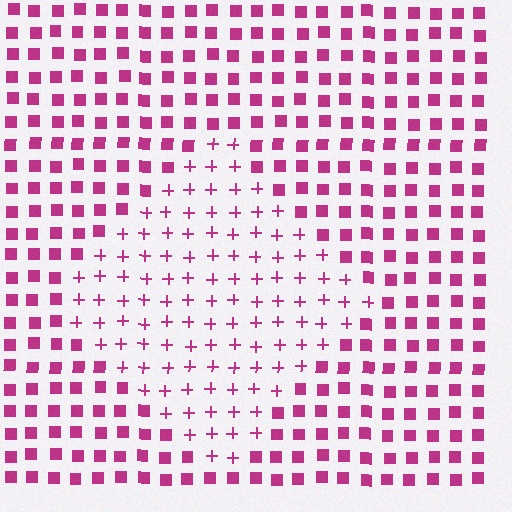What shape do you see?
I see a diamond.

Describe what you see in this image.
The image is filled with small magenta elements arranged in a uniform grid. A diamond-shaped region contains plus signs, while the surrounding area contains squares. The boundary is defined purely by the change in element shape.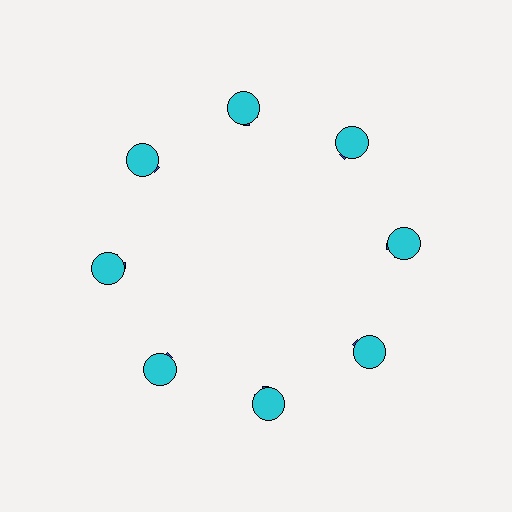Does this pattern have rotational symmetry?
Yes, this pattern has 8-fold rotational symmetry. It looks the same after rotating 45 degrees around the center.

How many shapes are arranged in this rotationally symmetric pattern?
There are 16 shapes, arranged in 8 groups of 2.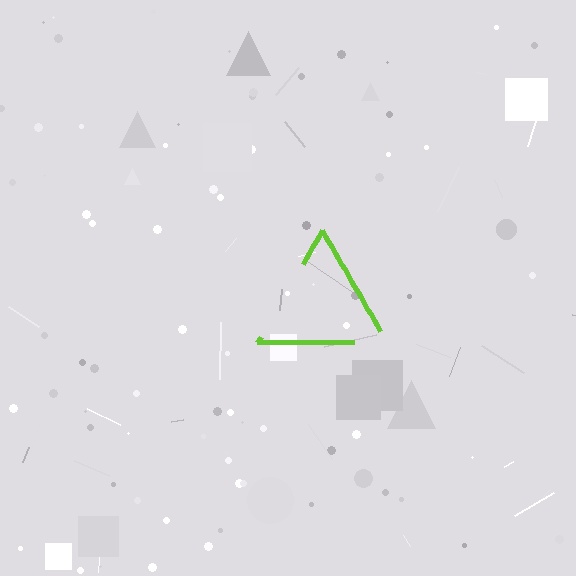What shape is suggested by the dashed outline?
The dashed outline suggests a triangle.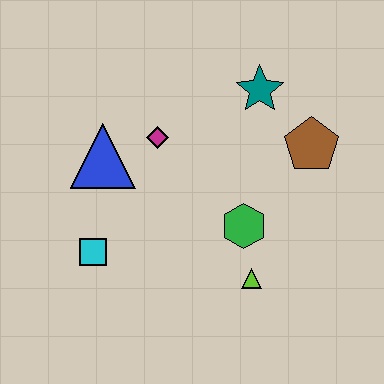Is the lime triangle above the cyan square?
No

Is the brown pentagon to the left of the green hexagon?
No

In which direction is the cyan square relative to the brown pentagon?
The cyan square is to the left of the brown pentagon.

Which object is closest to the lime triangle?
The green hexagon is closest to the lime triangle.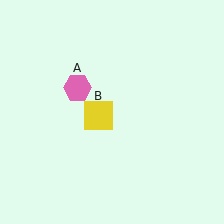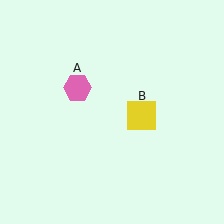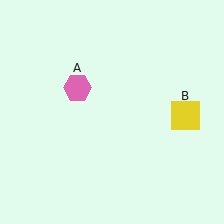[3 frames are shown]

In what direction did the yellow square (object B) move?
The yellow square (object B) moved right.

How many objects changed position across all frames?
1 object changed position: yellow square (object B).